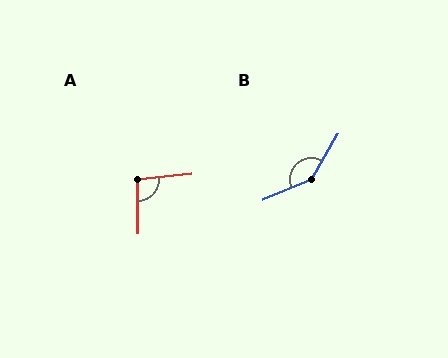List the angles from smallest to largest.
A (95°), B (143°).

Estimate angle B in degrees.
Approximately 143 degrees.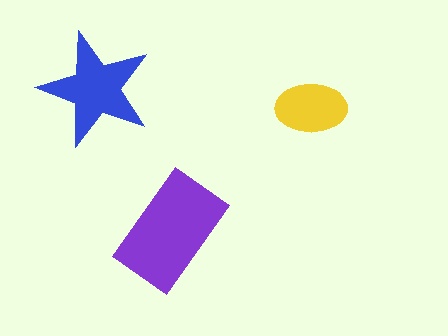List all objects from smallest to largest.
The yellow ellipse, the blue star, the purple rectangle.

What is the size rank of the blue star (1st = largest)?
2nd.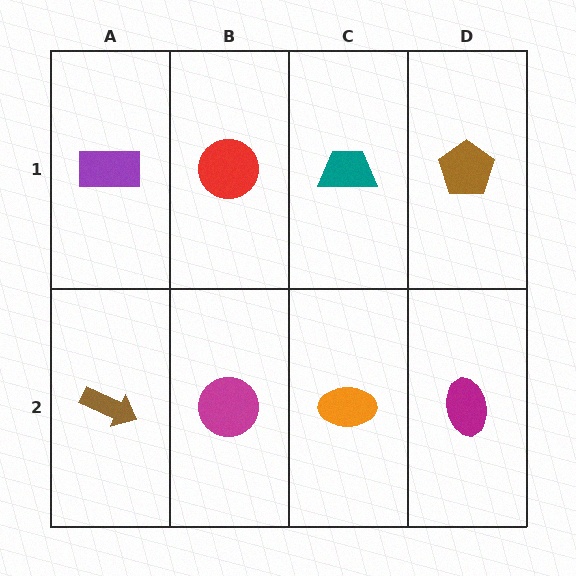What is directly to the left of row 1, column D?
A teal trapezoid.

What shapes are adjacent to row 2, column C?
A teal trapezoid (row 1, column C), a magenta circle (row 2, column B), a magenta ellipse (row 2, column D).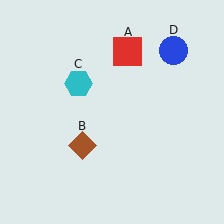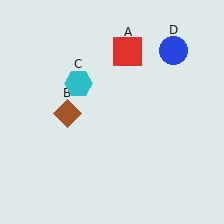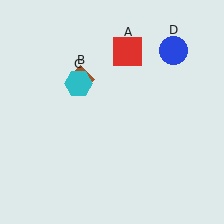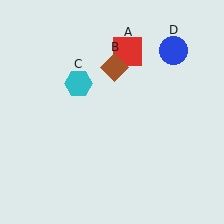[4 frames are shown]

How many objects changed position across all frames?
1 object changed position: brown diamond (object B).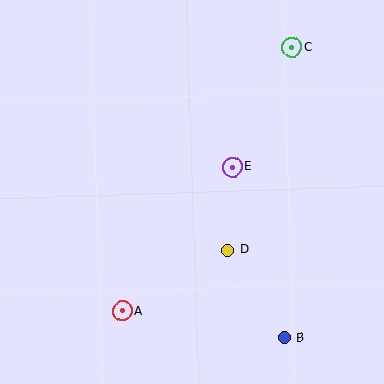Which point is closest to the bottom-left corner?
Point A is closest to the bottom-left corner.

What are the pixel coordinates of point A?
Point A is at (122, 311).